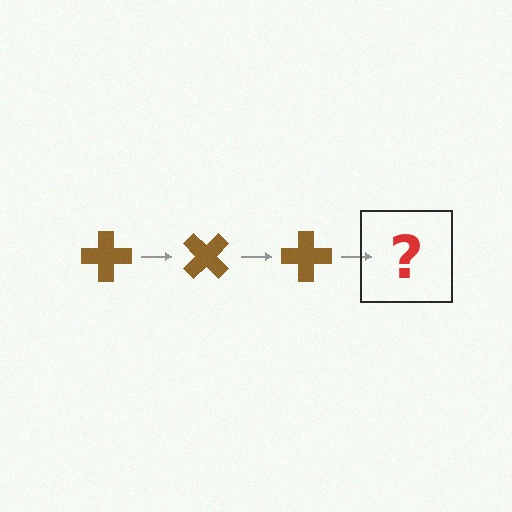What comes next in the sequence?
The next element should be a brown cross rotated 135 degrees.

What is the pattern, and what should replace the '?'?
The pattern is that the cross rotates 45 degrees each step. The '?' should be a brown cross rotated 135 degrees.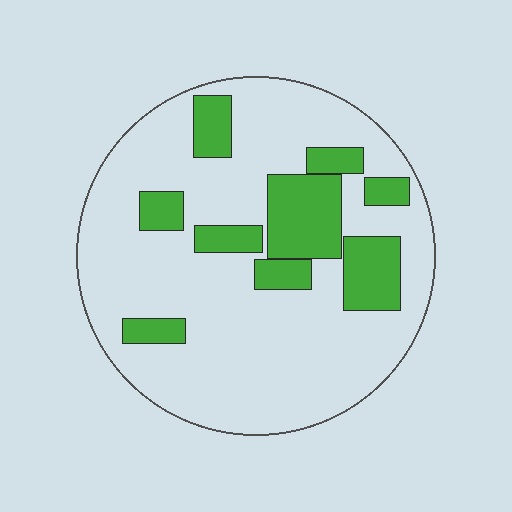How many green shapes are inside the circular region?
9.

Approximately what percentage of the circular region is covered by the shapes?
Approximately 25%.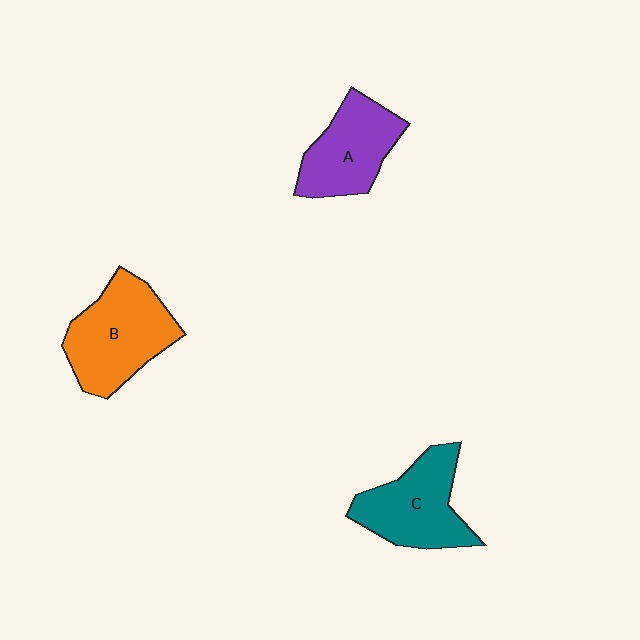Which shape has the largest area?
Shape B (orange).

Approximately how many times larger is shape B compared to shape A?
Approximately 1.2 times.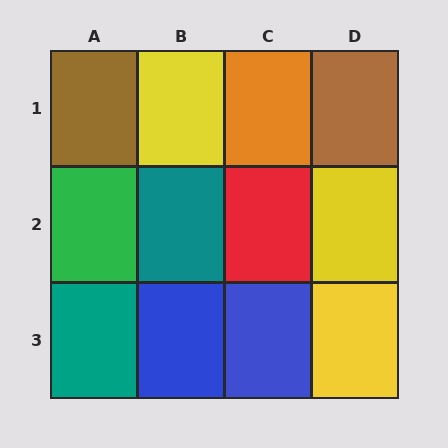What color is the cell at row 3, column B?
Blue.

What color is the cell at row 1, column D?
Brown.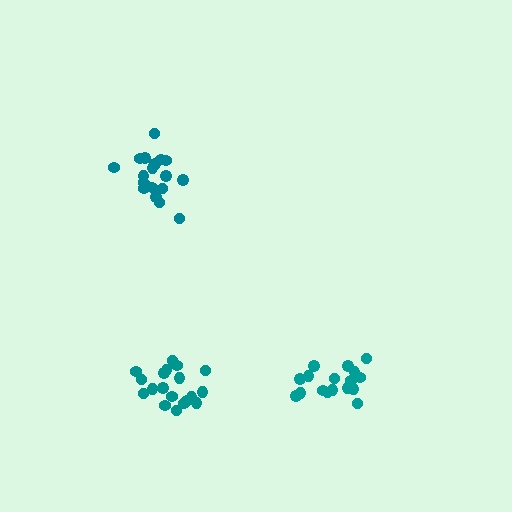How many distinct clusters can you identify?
There are 3 distinct clusters.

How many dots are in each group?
Group 1: 19 dots, Group 2: 19 dots, Group 3: 17 dots (55 total).